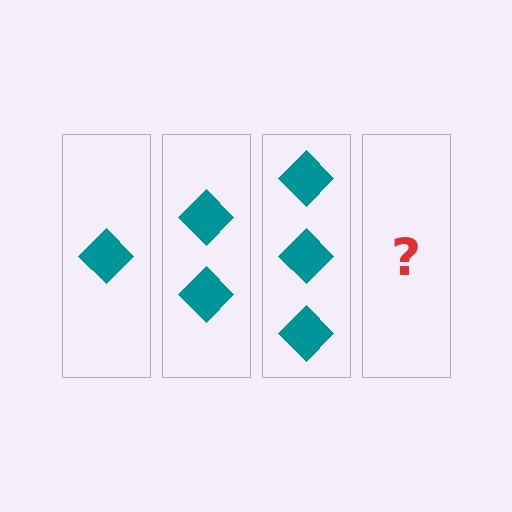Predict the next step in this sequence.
The next step is 4 diamonds.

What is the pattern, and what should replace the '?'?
The pattern is that each step adds one more diamond. The '?' should be 4 diamonds.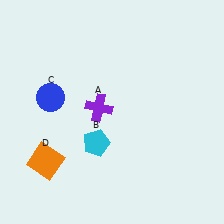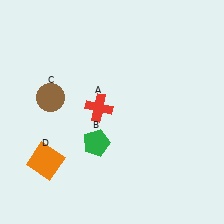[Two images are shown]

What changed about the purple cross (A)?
In Image 1, A is purple. In Image 2, it changed to red.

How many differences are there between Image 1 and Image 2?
There are 3 differences between the two images.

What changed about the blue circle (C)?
In Image 1, C is blue. In Image 2, it changed to brown.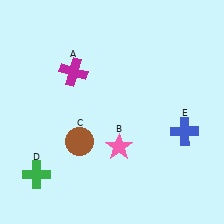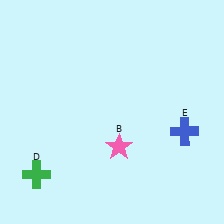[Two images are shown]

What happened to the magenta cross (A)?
The magenta cross (A) was removed in Image 2. It was in the top-left area of Image 1.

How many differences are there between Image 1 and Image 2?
There are 2 differences between the two images.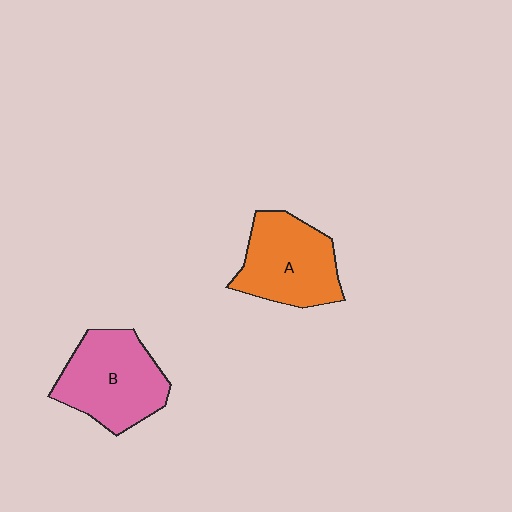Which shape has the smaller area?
Shape A (orange).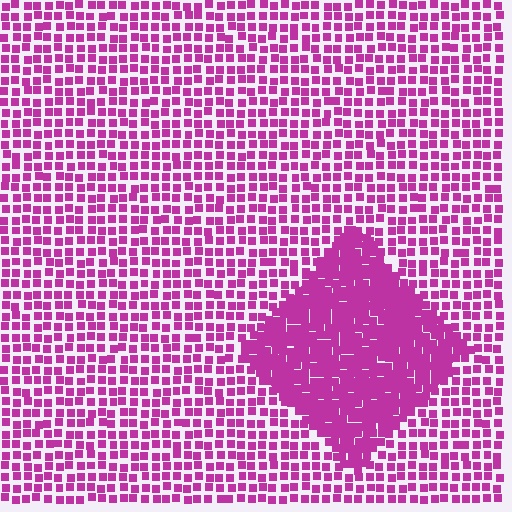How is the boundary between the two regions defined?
The boundary is defined by a change in element density (approximately 2.0x ratio). All elements are the same color, size, and shape.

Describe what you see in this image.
The image contains small magenta elements arranged at two different densities. A diamond-shaped region is visible where the elements are more densely packed than the surrounding area.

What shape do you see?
I see a diamond.